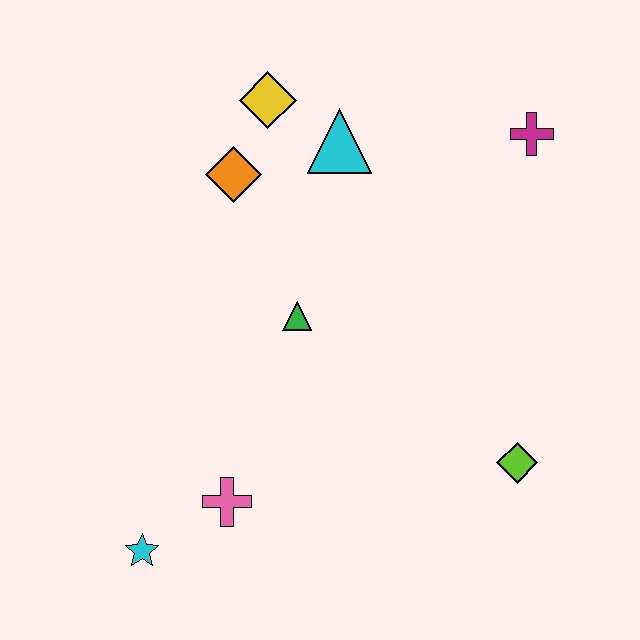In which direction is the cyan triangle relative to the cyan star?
The cyan triangle is above the cyan star.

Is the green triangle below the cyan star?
No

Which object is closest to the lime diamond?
The green triangle is closest to the lime diamond.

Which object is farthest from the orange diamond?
The lime diamond is farthest from the orange diamond.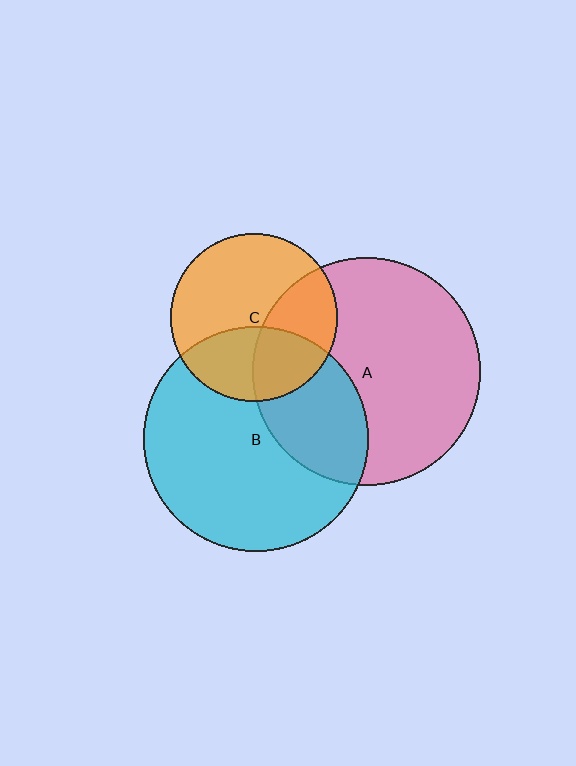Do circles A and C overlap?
Yes.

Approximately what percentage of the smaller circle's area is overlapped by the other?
Approximately 35%.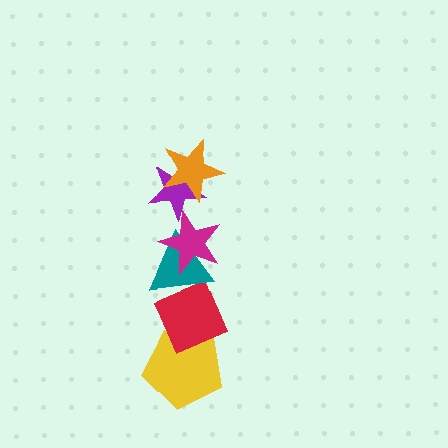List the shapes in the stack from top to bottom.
From top to bottom: the orange star, the purple star, the magenta star, the teal triangle, the red diamond, the yellow pentagon.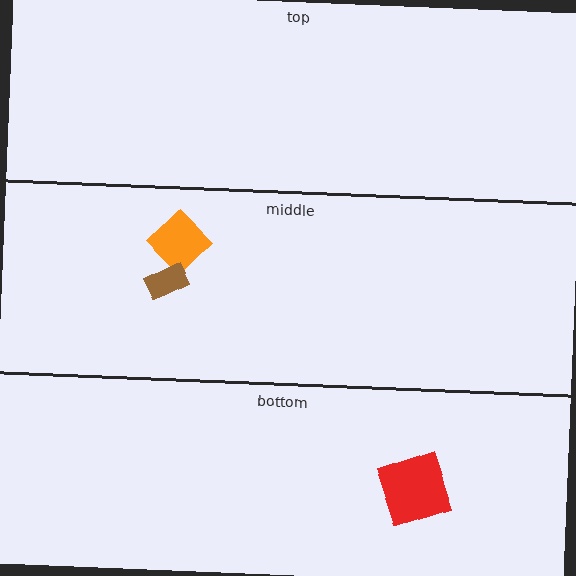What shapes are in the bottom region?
The red square.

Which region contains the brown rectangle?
The middle region.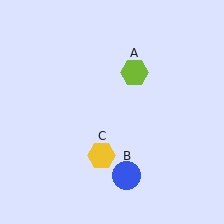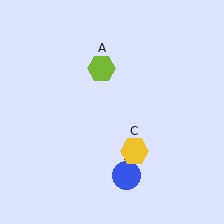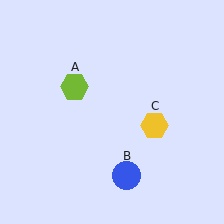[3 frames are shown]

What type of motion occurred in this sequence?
The lime hexagon (object A), yellow hexagon (object C) rotated counterclockwise around the center of the scene.